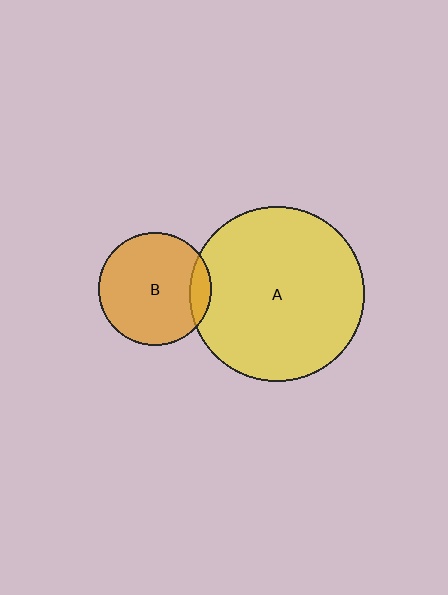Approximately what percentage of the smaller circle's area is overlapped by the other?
Approximately 10%.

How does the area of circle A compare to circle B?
Approximately 2.4 times.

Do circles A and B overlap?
Yes.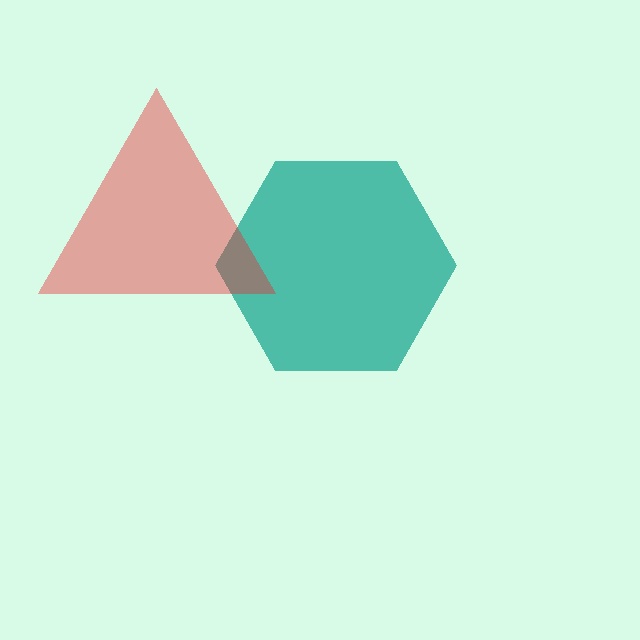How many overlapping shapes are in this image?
There are 2 overlapping shapes in the image.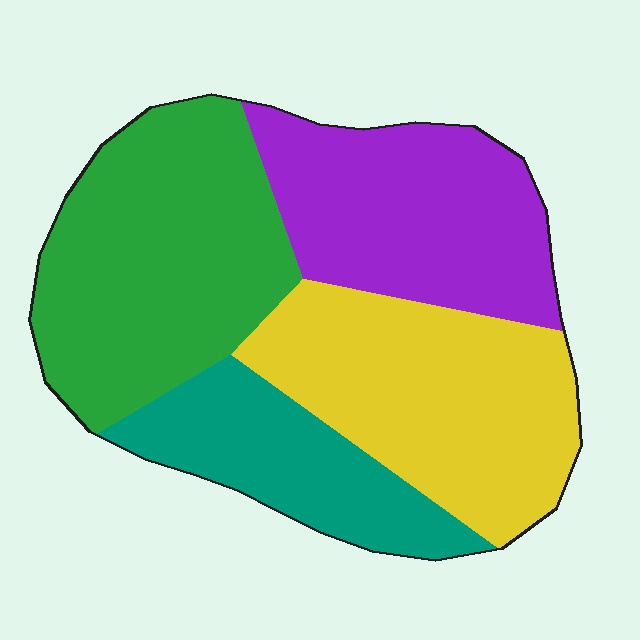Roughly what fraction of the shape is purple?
Purple covers roughly 25% of the shape.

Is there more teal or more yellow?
Yellow.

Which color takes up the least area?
Teal, at roughly 15%.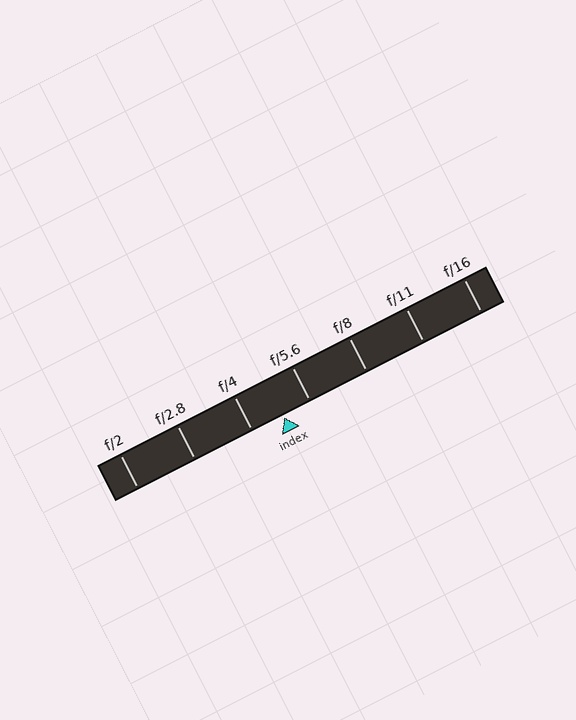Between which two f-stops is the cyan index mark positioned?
The index mark is between f/4 and f/5.6.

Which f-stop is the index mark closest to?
The index mark is closest to f/5.6.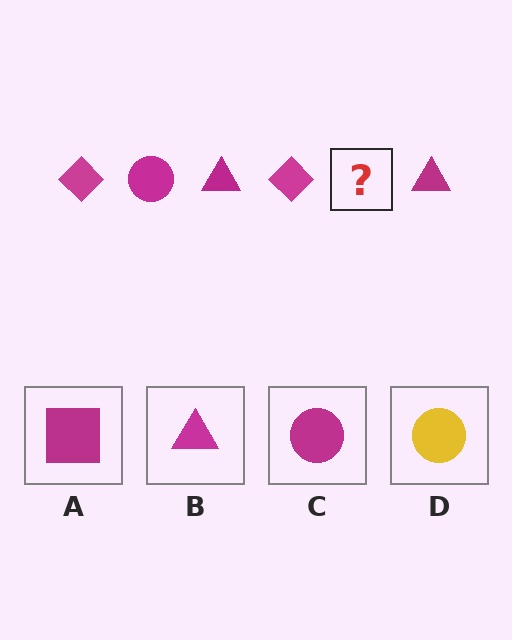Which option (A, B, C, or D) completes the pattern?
C.